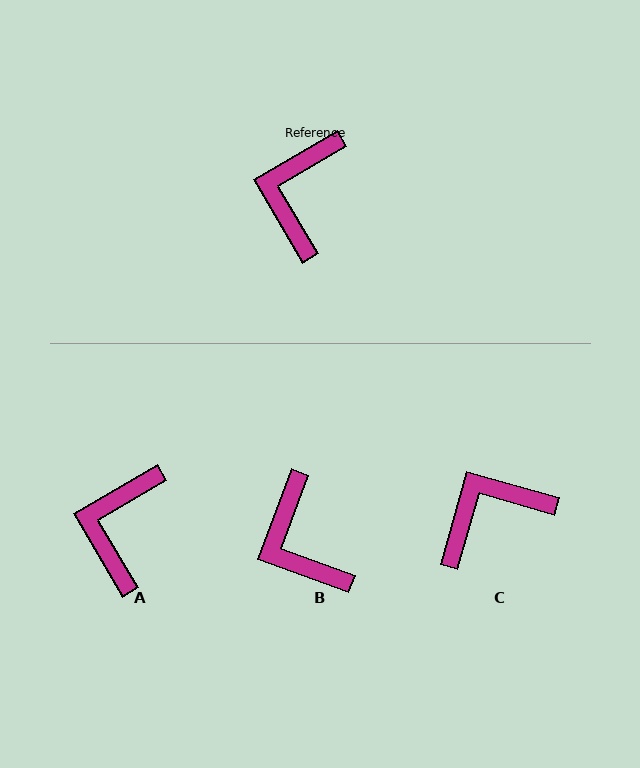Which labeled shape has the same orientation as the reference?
A.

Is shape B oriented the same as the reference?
No, it is off by about 39 degrees.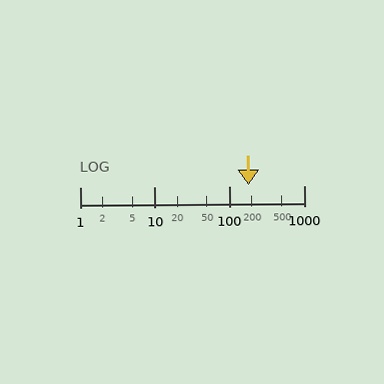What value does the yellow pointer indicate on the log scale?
The pointer indicates approximately 180.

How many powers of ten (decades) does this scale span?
The scale spans 3 decades, from 1 to 1000.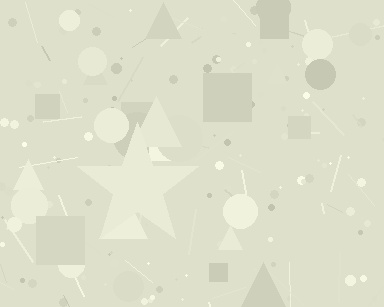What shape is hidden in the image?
A star is hidden in the image.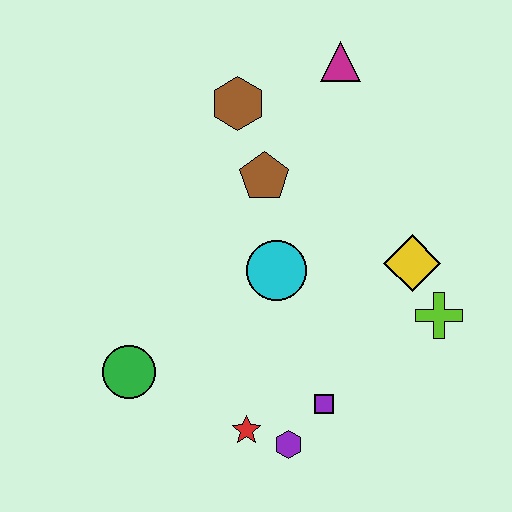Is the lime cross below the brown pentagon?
Yes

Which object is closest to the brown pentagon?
The brown hexagon is closest to the brown pentagon.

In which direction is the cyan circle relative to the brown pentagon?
The cyan circle is below the brown pentagon.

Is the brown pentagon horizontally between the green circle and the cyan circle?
Yes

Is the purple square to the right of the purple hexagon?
Yes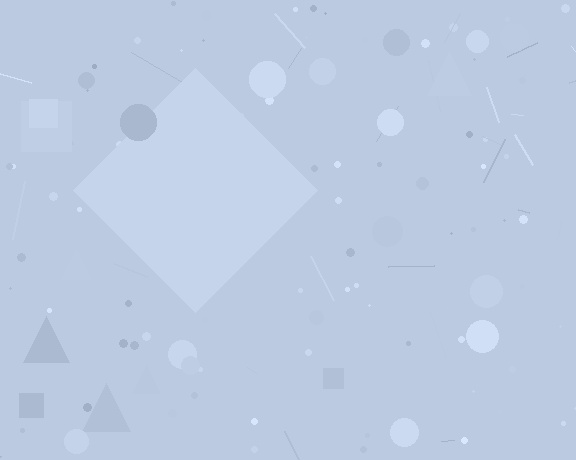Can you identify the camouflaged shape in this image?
The camouflaged shape is a diamond.